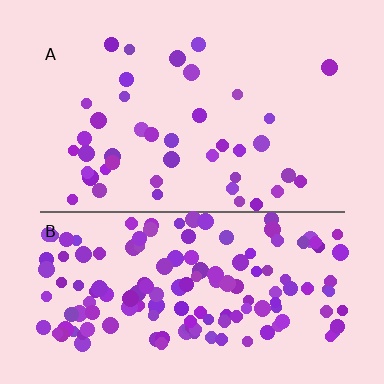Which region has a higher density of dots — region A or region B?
B (the bottom).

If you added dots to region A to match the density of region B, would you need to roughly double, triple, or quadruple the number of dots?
Approximately quadruple.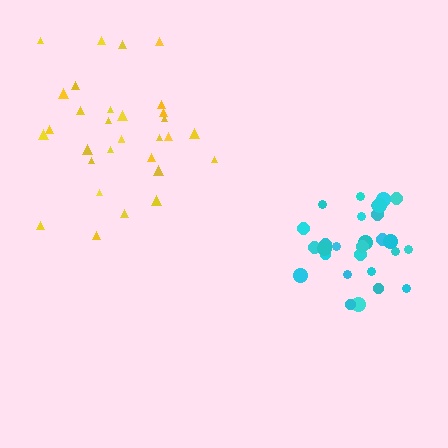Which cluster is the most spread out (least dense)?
Yellow.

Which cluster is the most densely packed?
Cyan.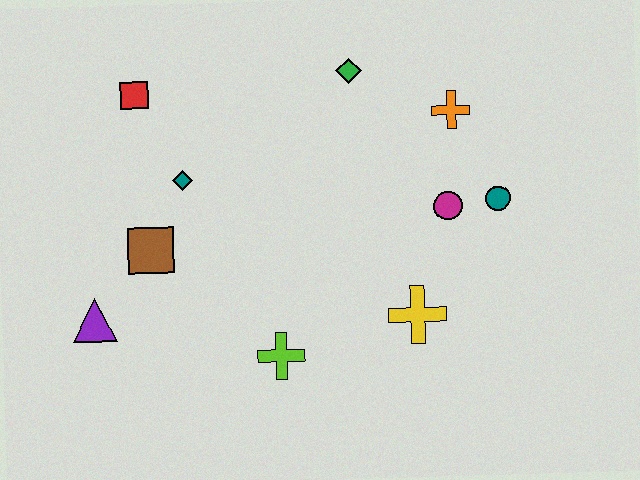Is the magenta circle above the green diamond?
No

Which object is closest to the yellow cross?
The magenta circle is closest to the yellow cross.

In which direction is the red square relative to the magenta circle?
The red square is to the left of the magenta circle.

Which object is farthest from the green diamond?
The purple triangle is farthest from the green diamond.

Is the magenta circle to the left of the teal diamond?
No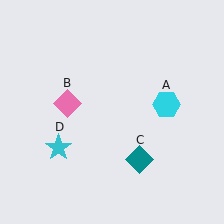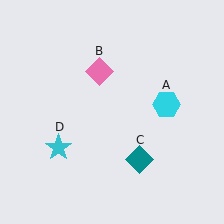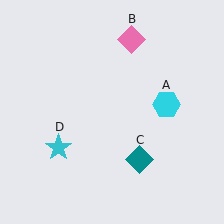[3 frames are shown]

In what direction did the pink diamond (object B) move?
The pink diamond (object B) moved up and to the right.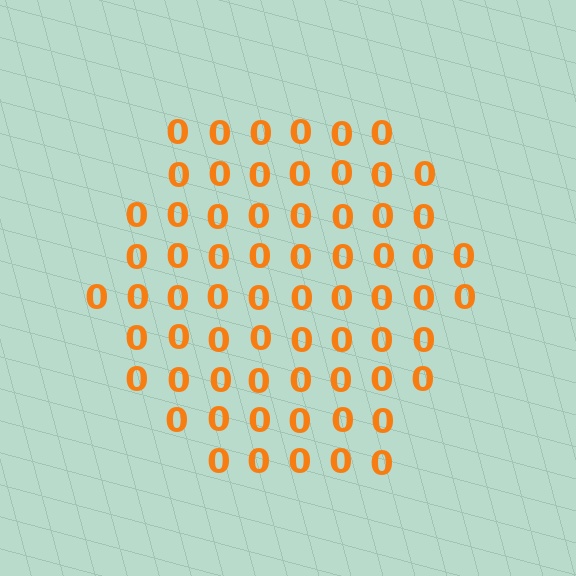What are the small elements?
The small elements are digit 0's.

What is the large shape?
The large shape is a hexagon.